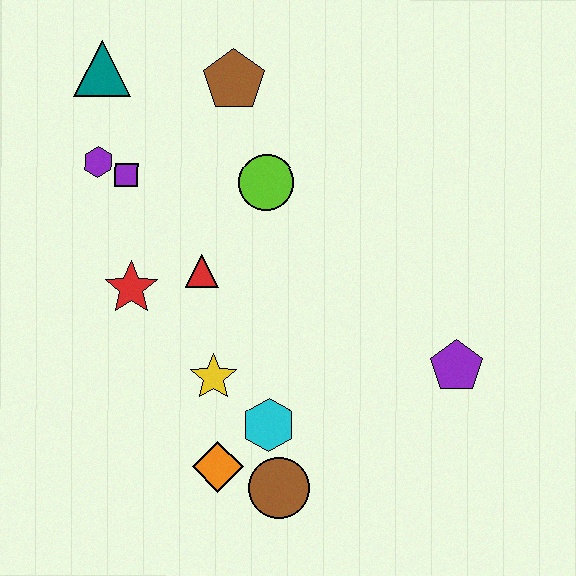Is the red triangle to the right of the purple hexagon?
Yes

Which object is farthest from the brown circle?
The teal triangle is farthest from the brown circle.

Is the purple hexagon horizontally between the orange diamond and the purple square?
No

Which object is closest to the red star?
The red triangle is closest to the red star.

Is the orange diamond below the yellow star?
Yes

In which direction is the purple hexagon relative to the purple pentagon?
The purple hexagon is to the left of the purple pentagon.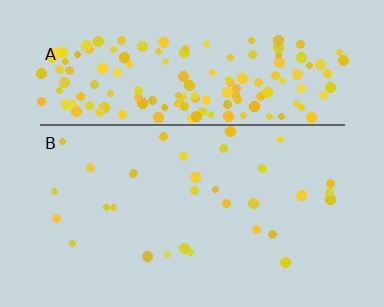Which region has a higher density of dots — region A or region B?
A (the top).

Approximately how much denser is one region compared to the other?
Approximately 5.6× — region A over region B.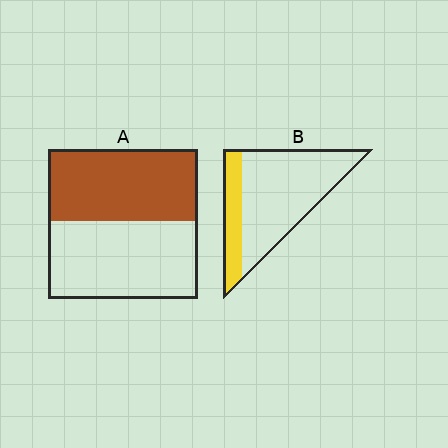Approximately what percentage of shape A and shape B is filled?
A is approximately 50% and B is approximately 25%.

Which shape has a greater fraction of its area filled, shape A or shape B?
Shape A.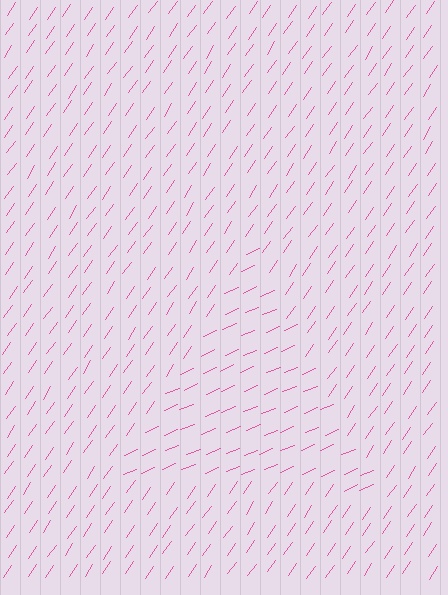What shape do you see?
I see a triangle.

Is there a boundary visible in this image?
Yes, there is a texture boundary formed by a change in line orientation.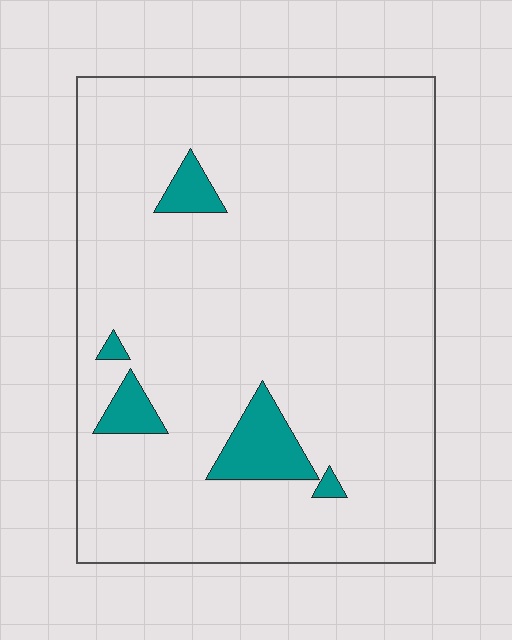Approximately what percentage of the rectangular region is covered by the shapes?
Approximately 5%.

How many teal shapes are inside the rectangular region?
5.